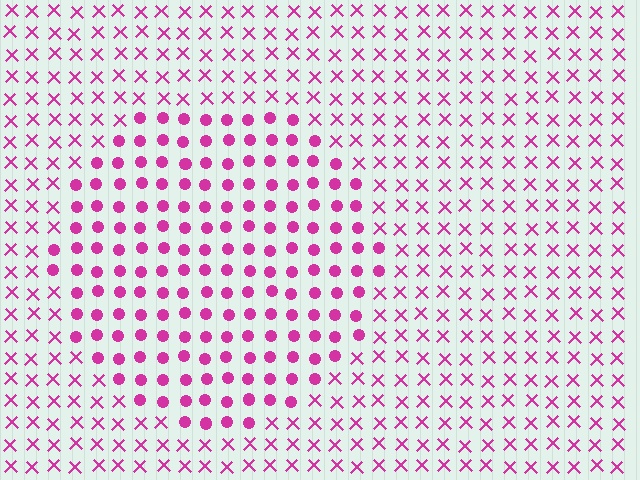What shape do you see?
I see a circle.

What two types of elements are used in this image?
The image uses circles inside the circle region and X marks outside it.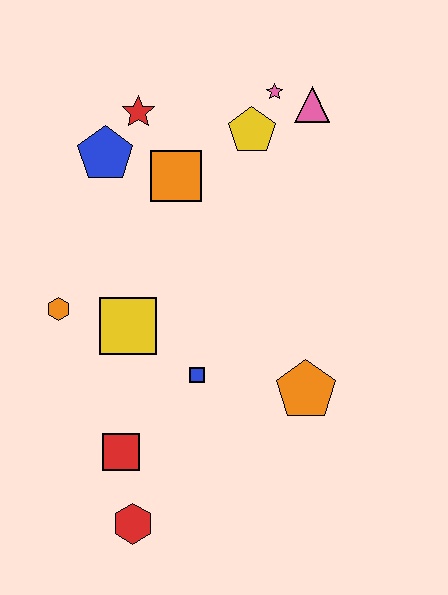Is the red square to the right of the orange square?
No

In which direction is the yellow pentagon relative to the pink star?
The yellow pentagon is below the pink star.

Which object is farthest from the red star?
The red hexagon is farthest from the red star.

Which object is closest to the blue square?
The yellow square is closest to the blue square.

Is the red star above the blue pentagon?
Yes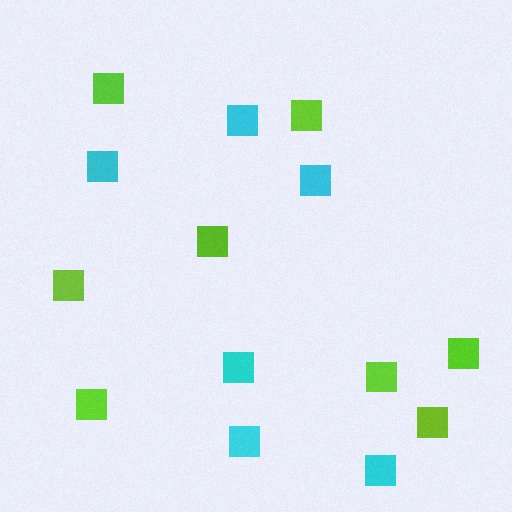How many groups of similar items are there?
There are 2 groups: one group of cyan squares (6) and one group of lime squares (8).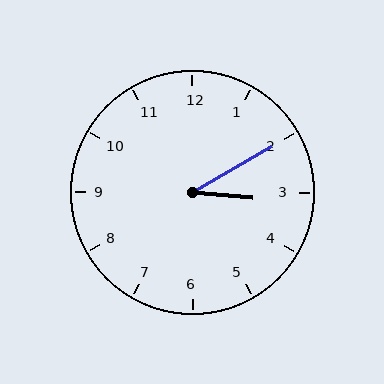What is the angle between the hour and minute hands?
Approximately 35 degrees.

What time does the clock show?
3:10.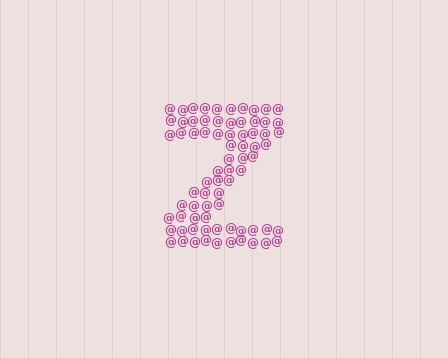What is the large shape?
The large shape is the letter Z.